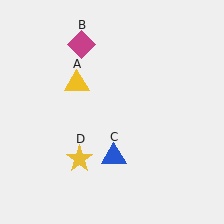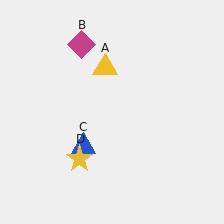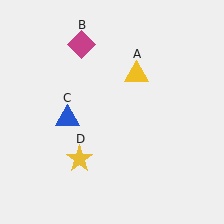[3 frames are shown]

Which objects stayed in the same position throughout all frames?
Magenta diamond (object B) and yellow star (object D) remained stationary.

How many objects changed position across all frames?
2 objects changed position: yellow triangle (object A), blue triangle (object C).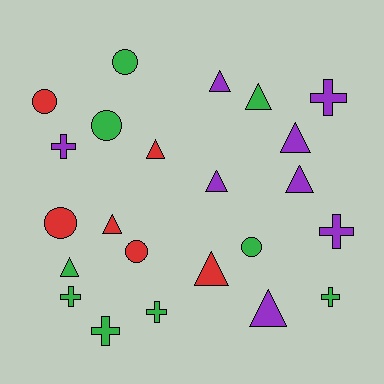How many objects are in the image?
There are 23 objects.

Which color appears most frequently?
Green, with 9 objects.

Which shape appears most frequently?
Triangle, with 10 objects.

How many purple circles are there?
There are no purple circles.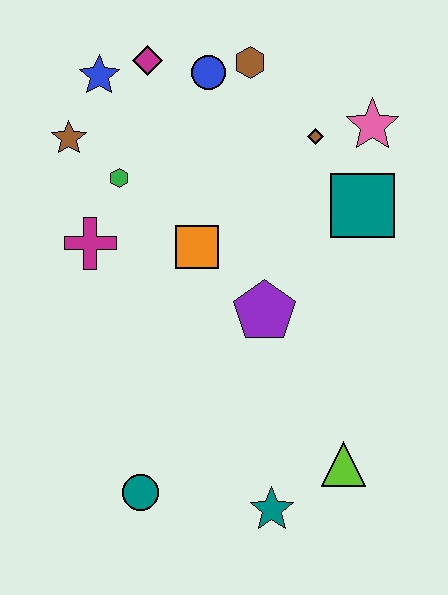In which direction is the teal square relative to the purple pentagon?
The teal square is above the purple pentagon.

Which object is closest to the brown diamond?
The pink star is closest to the brown diamond.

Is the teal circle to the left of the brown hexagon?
Yes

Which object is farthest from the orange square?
The teal star is farthest from the orange square.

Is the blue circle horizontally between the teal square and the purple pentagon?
No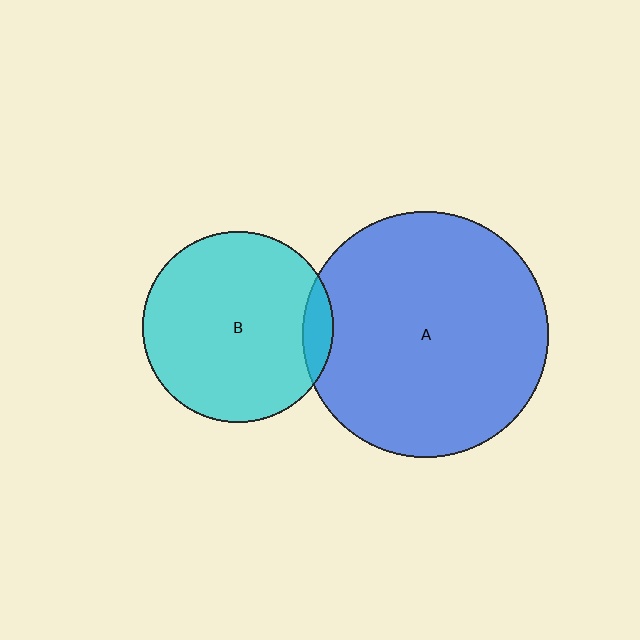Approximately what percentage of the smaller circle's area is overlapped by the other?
Approximately 10%.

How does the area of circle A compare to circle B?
Approximately 1.7 times.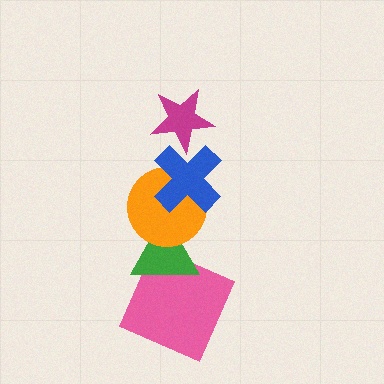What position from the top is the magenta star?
The magenta star is 1st from the top.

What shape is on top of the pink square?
The green triangle is on top of the pink square.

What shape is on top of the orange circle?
The blue cross is on top of the orange circle.